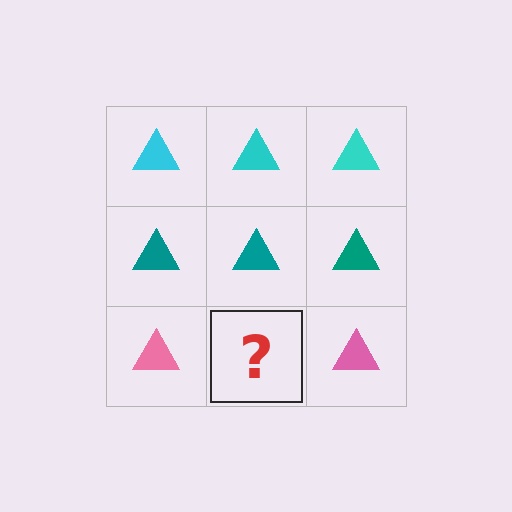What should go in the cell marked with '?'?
The missing cell should contain a pink triangle.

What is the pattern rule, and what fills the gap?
The rule is that each row has a consistent color. The gap should be filled with a pink triangle.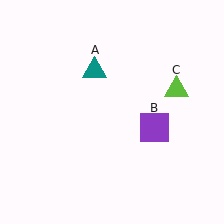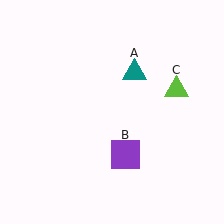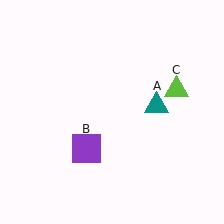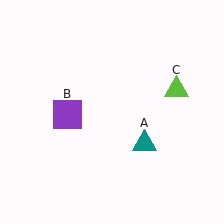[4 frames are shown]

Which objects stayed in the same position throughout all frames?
Lime triangle (object C) remained stationary.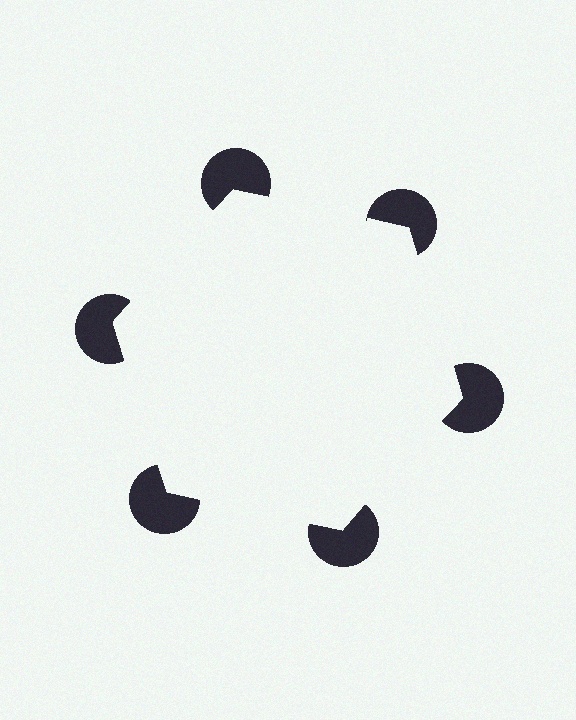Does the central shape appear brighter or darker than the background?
It typically appears slightly brighter than the background, even though no actual brightness change is drawn.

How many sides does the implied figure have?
6 sides.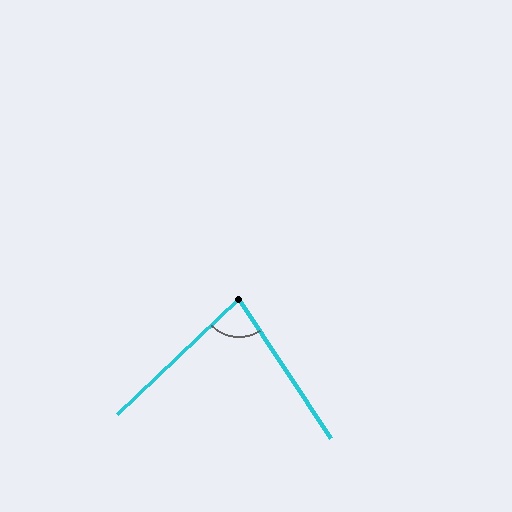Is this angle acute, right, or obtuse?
It is acute.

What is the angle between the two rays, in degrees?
Approximately 80 degrees.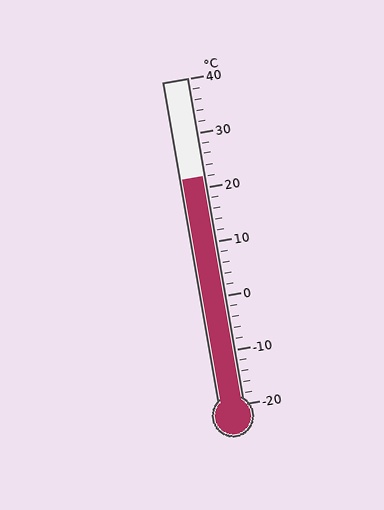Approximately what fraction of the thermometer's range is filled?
The thermometer is filled to approximately 70% of its range.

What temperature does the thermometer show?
The thermometer shows approximately 22°C.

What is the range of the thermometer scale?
The thermometer scale ranges from -20°C to 40°C.